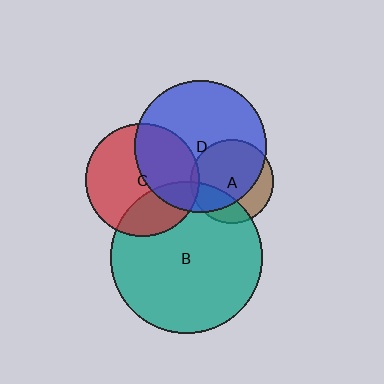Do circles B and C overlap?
Yes.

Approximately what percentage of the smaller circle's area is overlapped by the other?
Approximately 30%.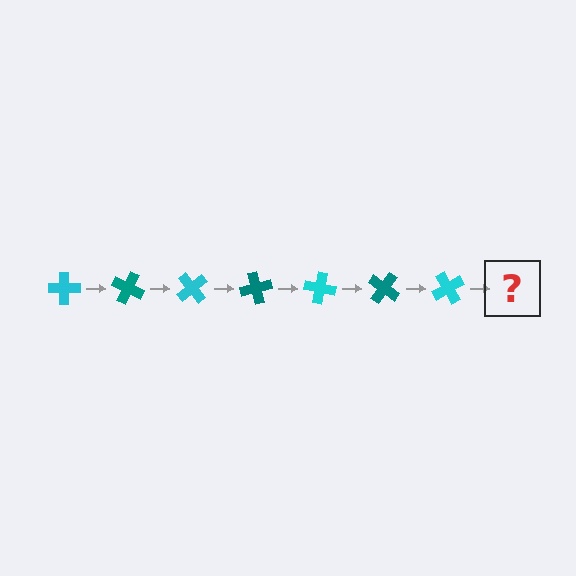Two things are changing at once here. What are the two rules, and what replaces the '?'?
The two rules are that it rotates 25 degrees each step and the color cycles through cyan and teal. The '?' should be a teal cross, rotated 175 degrees from the start.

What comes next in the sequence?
The next element should be a teal cross, rotated 175 degrees from the start.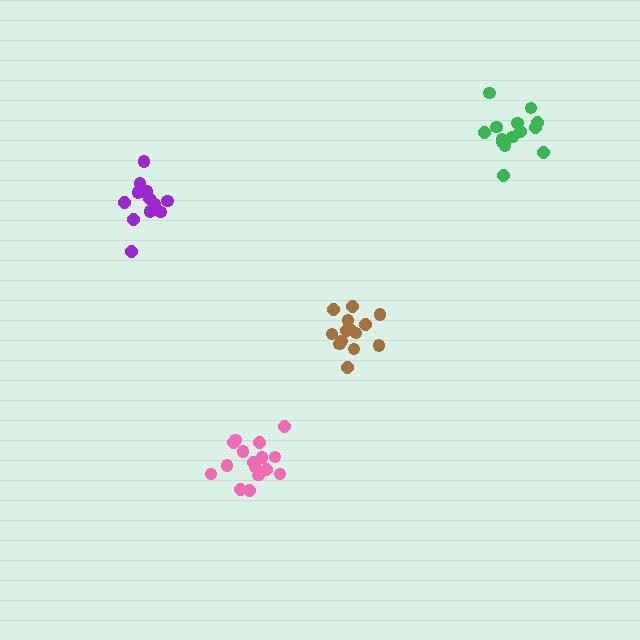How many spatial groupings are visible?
There are 4 spatial groupings.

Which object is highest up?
The green cluster is topmost.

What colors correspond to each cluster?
The clusters are colored: green, purple, brown, pink.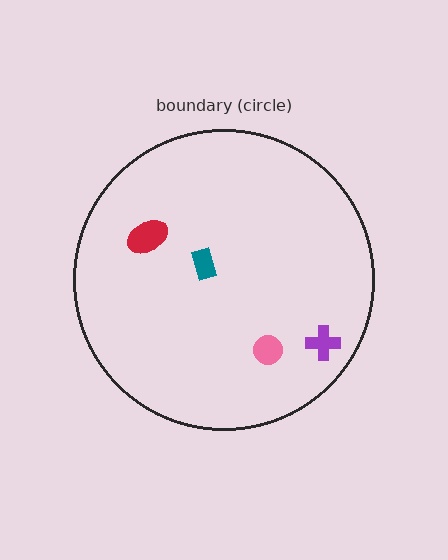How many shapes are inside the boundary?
4 inside, 0 outside.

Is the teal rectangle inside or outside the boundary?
Inside.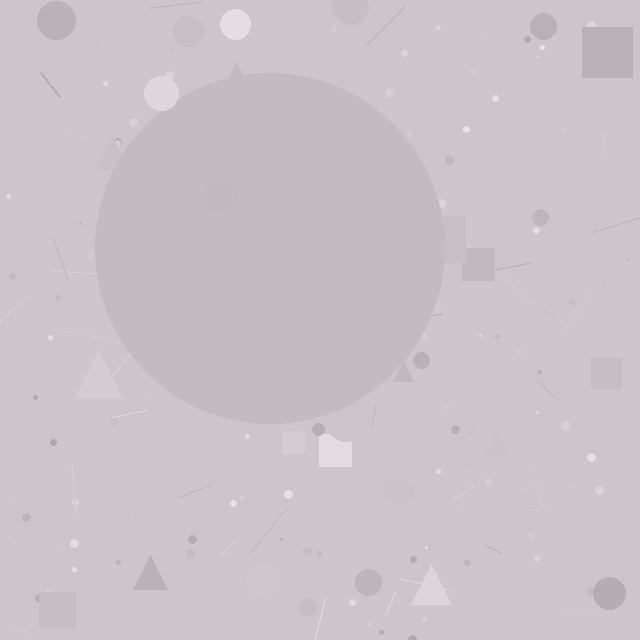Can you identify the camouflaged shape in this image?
The camouflaged shape is a circle.